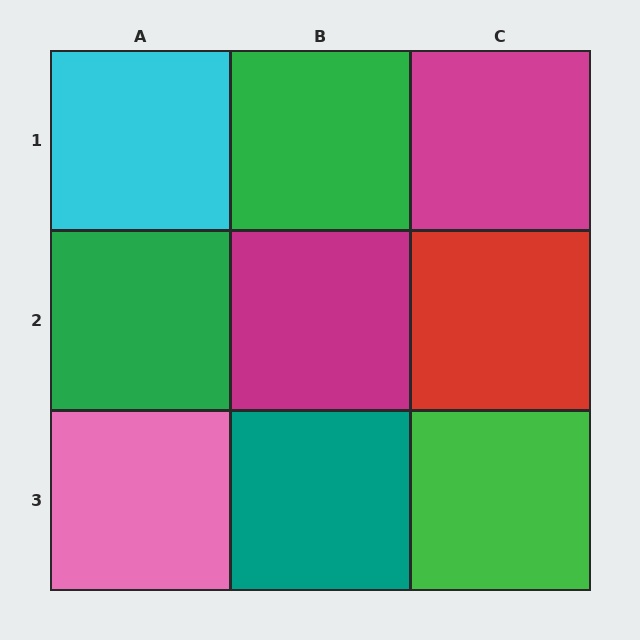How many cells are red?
1 cell is red.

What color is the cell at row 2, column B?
Magenta.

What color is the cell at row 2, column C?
Red.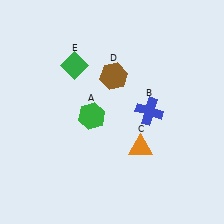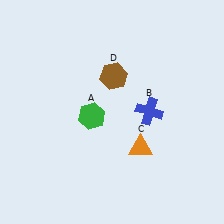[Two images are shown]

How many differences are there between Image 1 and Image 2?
There is 1 difference between the two images.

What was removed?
The green diamond (E) was removed in Image 2.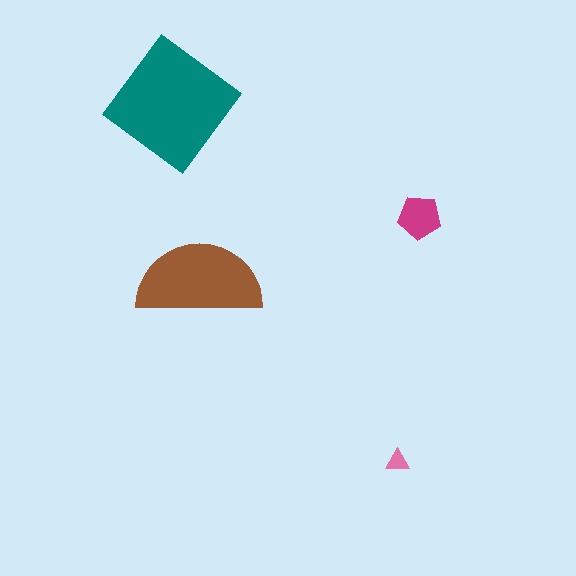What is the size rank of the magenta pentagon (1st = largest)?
3rd.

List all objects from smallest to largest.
The pink triangle, the magenta pentagon, the brown semicircle, the teal diamond.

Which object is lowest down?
The pink triangle is bottommost.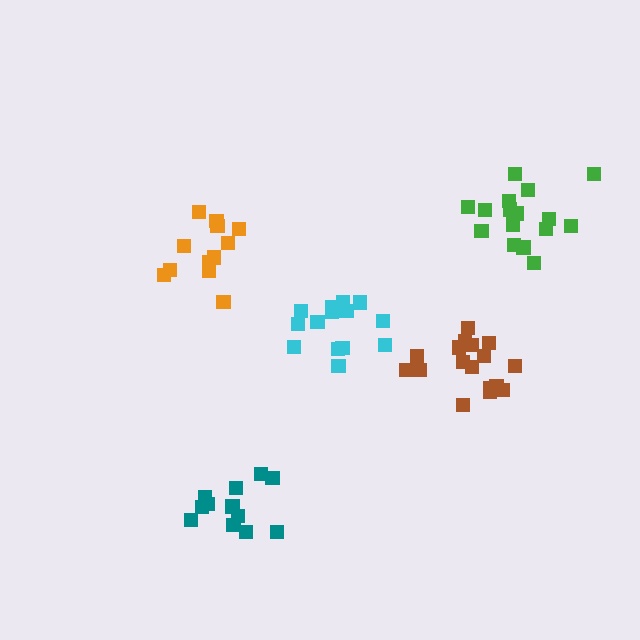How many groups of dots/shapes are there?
There are 5 groups.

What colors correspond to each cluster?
The clusters are colored: orange, teal, cyan, green, brown.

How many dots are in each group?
Group 1: 12 dots, Group 2: 12 dots, Group 3: 14 dots, Group 4: 16 dots, Group 5: 17 dots (71 total).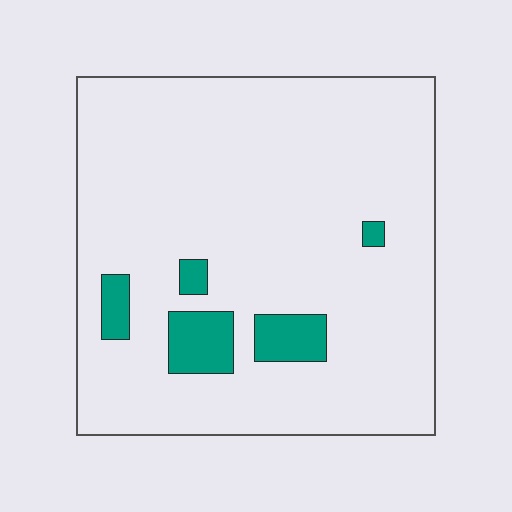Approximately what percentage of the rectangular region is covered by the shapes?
Approximately 10%.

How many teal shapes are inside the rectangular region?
5.